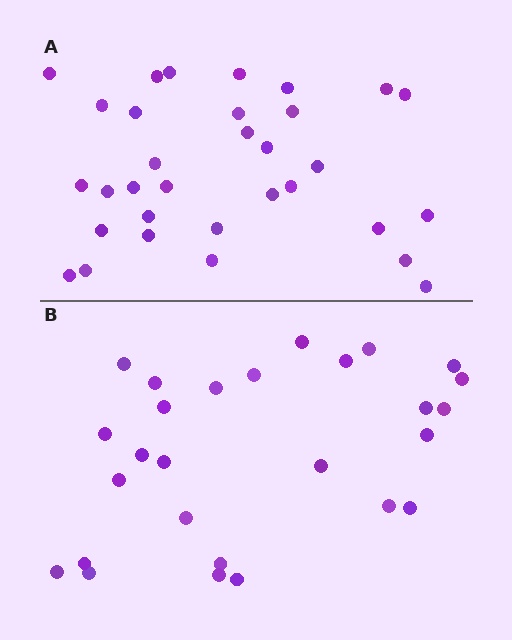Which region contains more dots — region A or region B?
Region A (the top region) has more dots.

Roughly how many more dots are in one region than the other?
Region A has about 5 more dots than region B.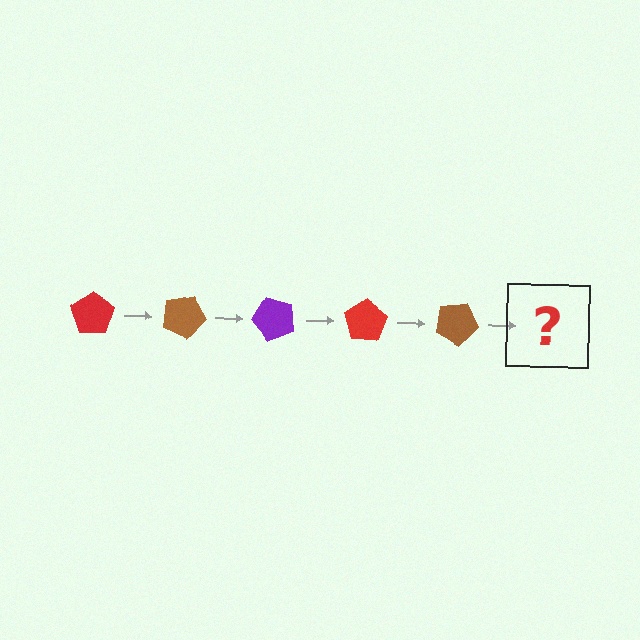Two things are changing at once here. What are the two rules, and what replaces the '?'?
The two rules are that it rotates 25 degrees each step and the color cycles through red, brown, and purple. The '?' should be a purple pentagon, rotated 125 degrees from the start.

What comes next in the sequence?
The next element should be a purple pentagon, rotated 125 degrees from the start.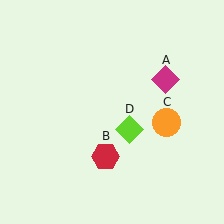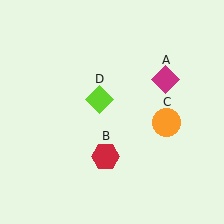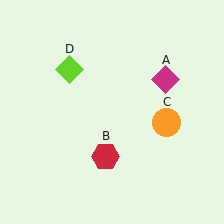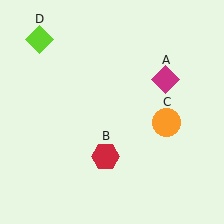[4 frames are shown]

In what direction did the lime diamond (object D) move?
The lime diamond (object D) moved up and to the left.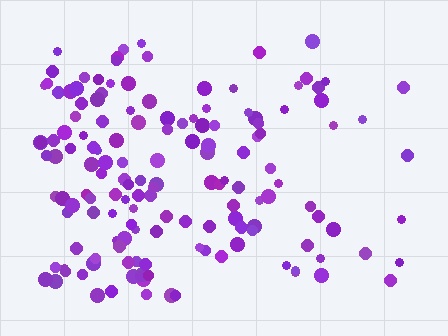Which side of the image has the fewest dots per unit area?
The right.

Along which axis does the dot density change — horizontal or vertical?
Horizontal.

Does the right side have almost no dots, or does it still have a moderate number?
Still a moderate number, just noticeably fewer than the left.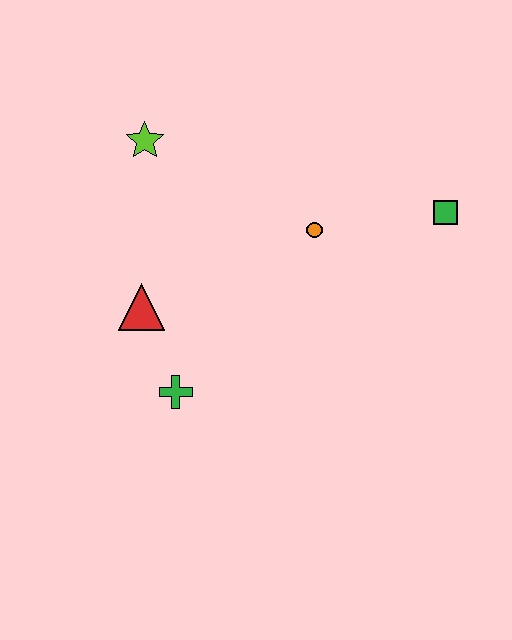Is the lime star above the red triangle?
Yes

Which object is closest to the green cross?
The red triangle is closest to the green cross.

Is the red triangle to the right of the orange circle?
No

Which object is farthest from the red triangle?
The green square is farthest from the red triangle.